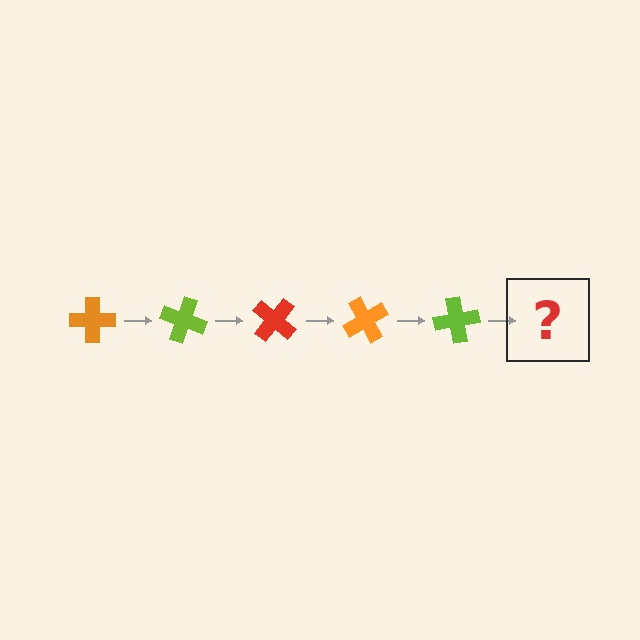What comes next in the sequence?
The next element should be a red cross, rotated 100 degrees from the start.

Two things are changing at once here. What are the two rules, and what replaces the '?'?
The two rules are that it rotates 20 degrees each step and the color cycles through orange, lime, and red. The '?' should be a red cross, rotated 100 degrees from the start.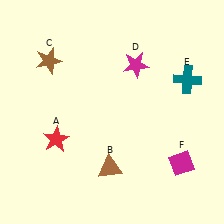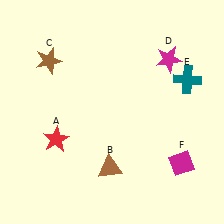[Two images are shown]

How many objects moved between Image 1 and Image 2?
1 object moved between the two images.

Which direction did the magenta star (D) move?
The magenta star (D) moved right.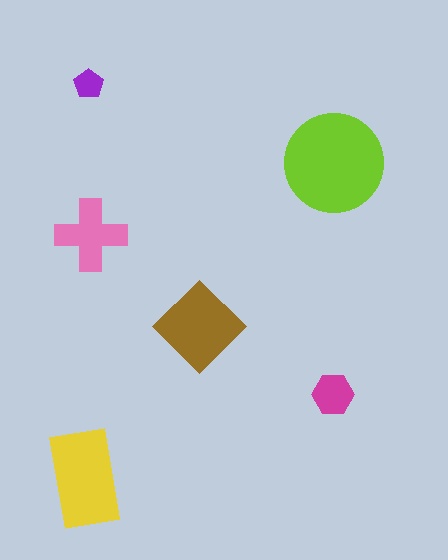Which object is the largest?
The lime circle.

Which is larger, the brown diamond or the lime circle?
The lime circle.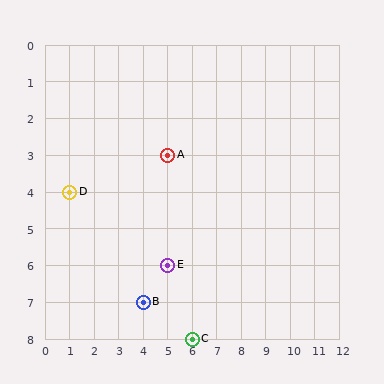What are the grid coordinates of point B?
Point B is at grid coordinates (4, 7).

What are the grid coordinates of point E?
Point E is at grid coordinates (5, 6).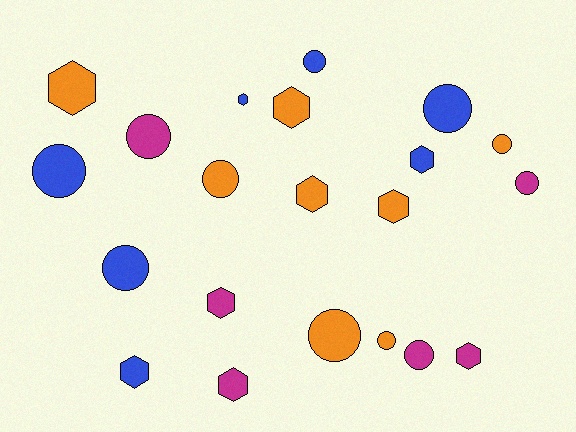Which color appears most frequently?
Orange, with 8 objects.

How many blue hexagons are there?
There are 3 blue hexagons.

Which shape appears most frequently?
Circle, with 11 objects.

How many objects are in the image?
There are 21 objects.